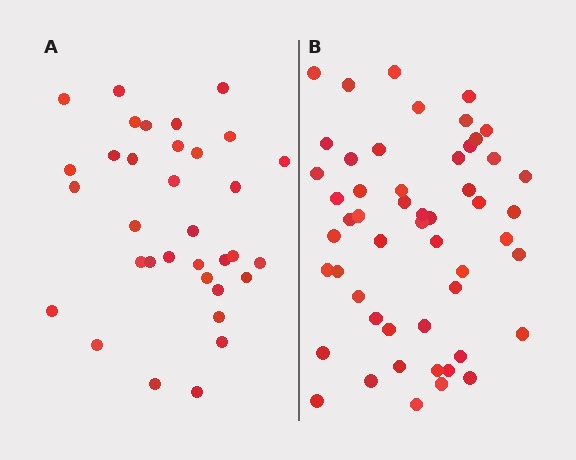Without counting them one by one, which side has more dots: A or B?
Region B (the right region) has more dots.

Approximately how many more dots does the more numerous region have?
Region B has approximately 20 more dots than region A.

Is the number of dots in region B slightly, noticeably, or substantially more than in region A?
Region B has substantially more. The ratio is roughly 1.5 to 1.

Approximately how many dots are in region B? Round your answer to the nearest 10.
About 50 dots. (The exact count is 52, which rounds to 50.)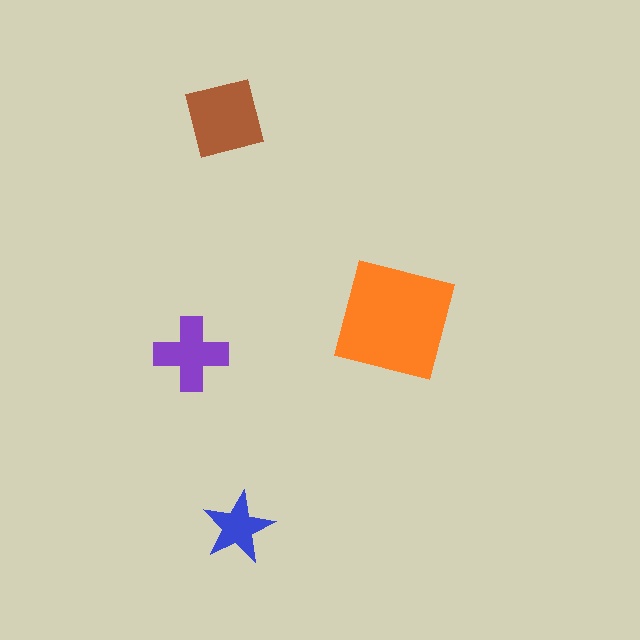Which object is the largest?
The orange square.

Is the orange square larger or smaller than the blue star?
Larger.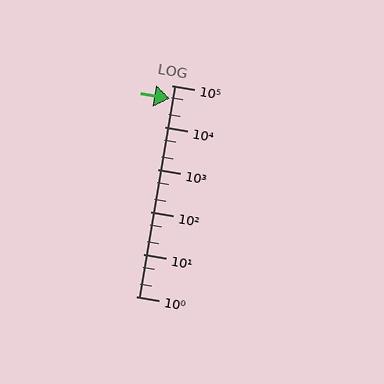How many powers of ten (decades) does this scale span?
The scale spans 5 decades, from 1 to 100000.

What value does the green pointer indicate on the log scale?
The pointer indicates approximately 49000.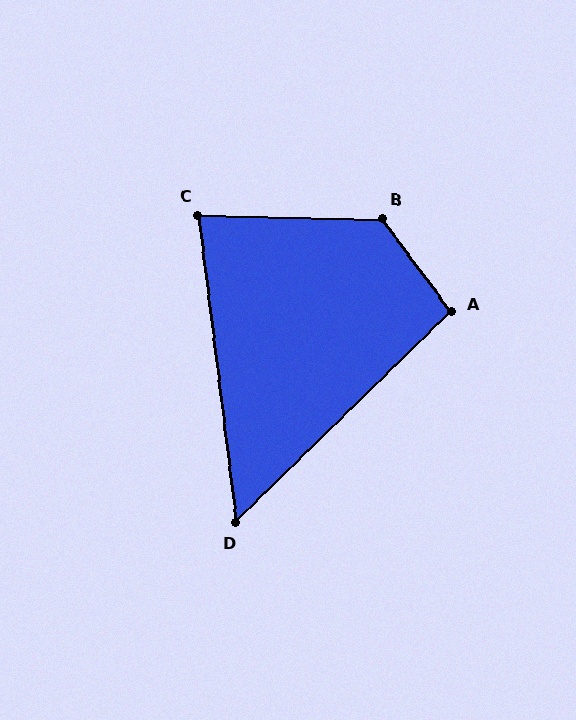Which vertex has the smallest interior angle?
D, at approximately 53 degrees.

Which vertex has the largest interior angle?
B, at approximately 127 degrees.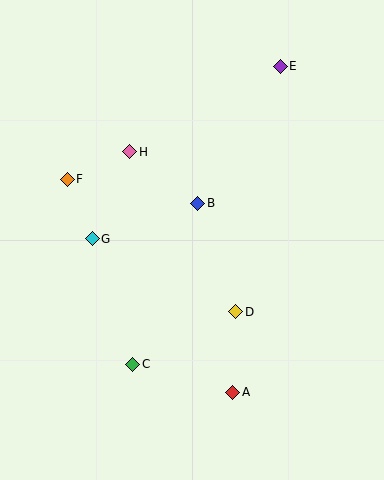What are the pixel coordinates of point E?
Point E is at (280, 66).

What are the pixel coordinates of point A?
Point A is at (233, 392).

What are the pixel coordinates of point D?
Point D is at (235, 312).